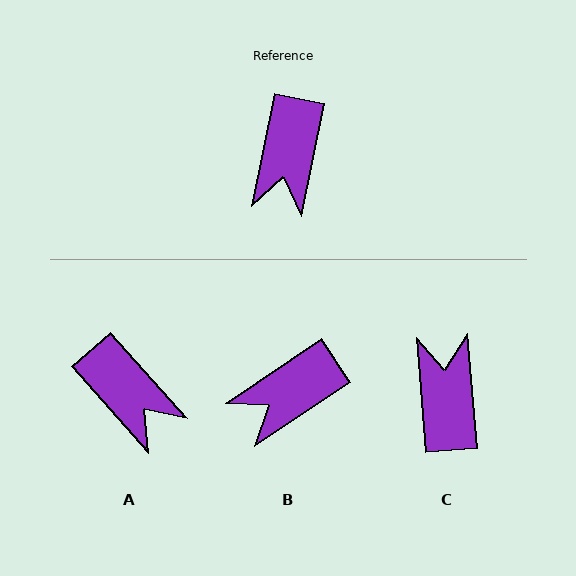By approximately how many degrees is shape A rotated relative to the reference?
Approximately 53 degrees counter-clockwise.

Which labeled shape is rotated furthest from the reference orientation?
C, about 164 degrees away.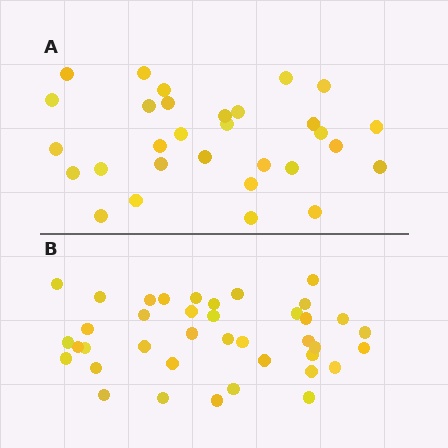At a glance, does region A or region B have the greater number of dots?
Region B (the bottom region) has more dots.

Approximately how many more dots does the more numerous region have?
Region B has roughly 8 or so more dots than region A.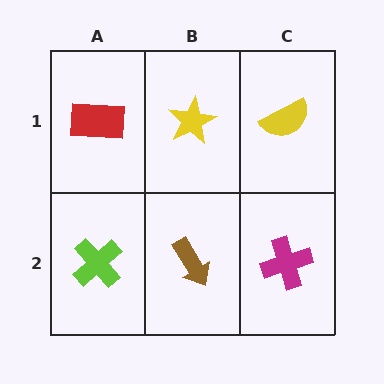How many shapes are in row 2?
3 shapes.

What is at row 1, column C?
A yellow semicircle.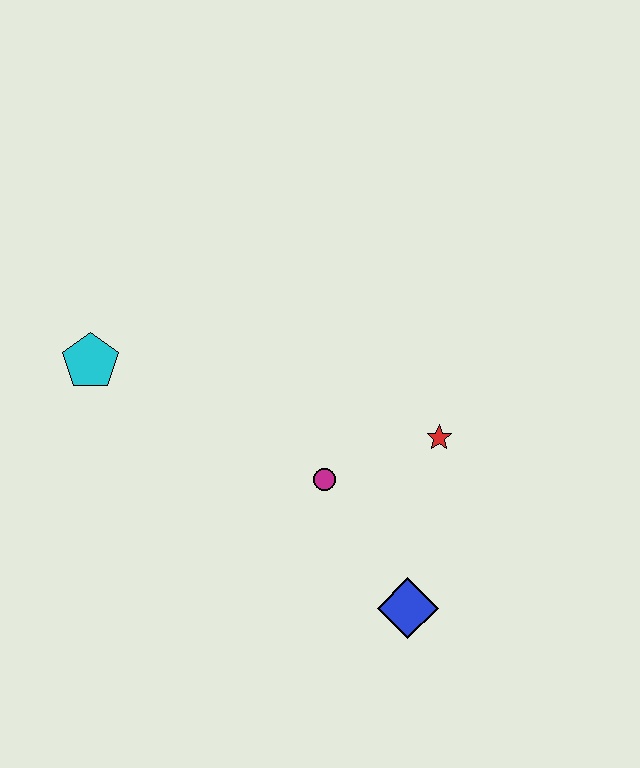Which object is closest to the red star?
The magenta circle is closest to the red star.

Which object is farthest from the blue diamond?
The cyan pentagon is farthest from the blue diamond.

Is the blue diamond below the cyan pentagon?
Yes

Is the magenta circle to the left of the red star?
Yes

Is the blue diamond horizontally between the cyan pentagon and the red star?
Yes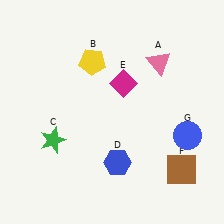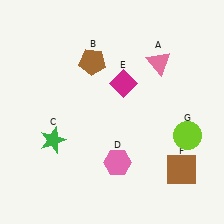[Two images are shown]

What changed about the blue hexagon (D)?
In Image 1, D is blue. In Image 2, it changed to pink.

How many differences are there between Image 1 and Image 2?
There are 3 differences between the two images.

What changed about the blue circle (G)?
In Image 1, G is blue. In Image 2, it changed to lime.